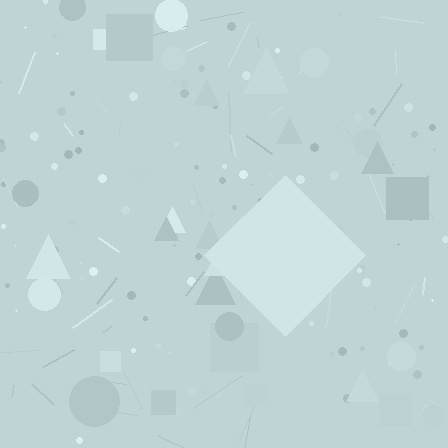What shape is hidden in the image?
A diamond is hidden in the image.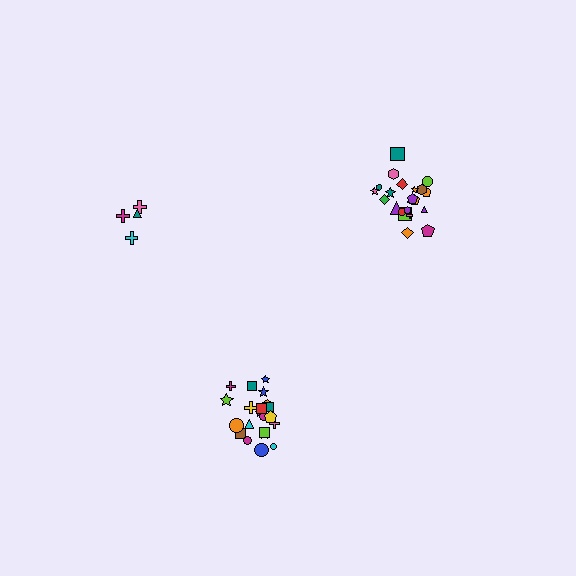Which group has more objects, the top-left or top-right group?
The top-right group.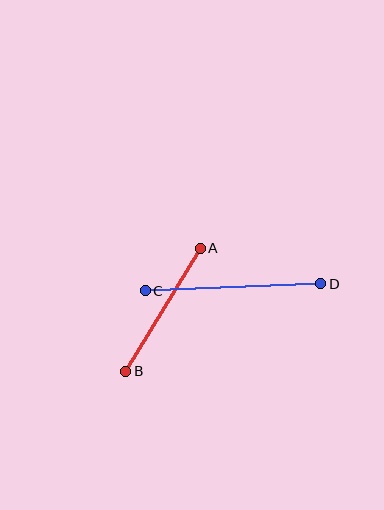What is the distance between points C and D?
The distance is approximately 176 pixels.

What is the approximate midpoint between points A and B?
The midpoint is at approximately (163, 310) pixels.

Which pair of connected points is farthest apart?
Points C and D are farthest apart.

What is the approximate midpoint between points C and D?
The midpoint is at approximately (233, 287) pixels.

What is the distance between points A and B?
The distance is approximately 144 pixels.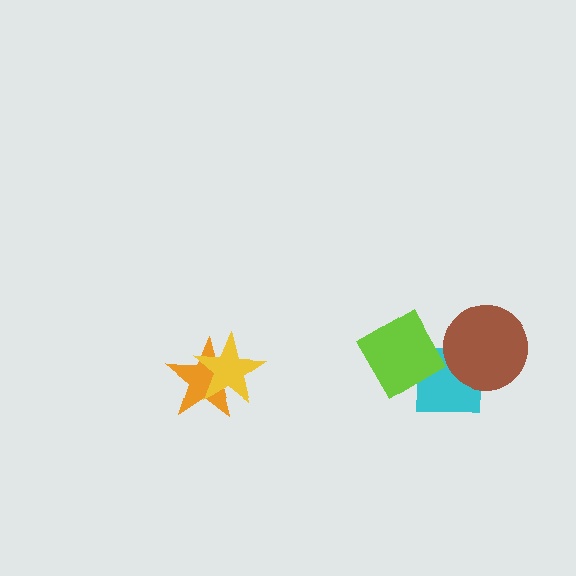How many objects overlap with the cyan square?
2 objects overlap with the cyan square.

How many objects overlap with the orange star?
1 object overlaps with the orange star.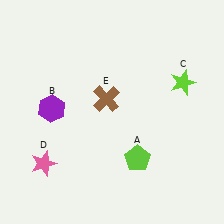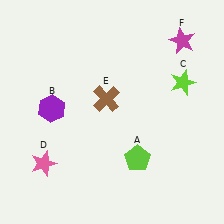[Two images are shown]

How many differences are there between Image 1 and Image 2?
There is 1 difference between the two images.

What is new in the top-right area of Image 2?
A magenta star (F) was added in the top-right area of Image 2.